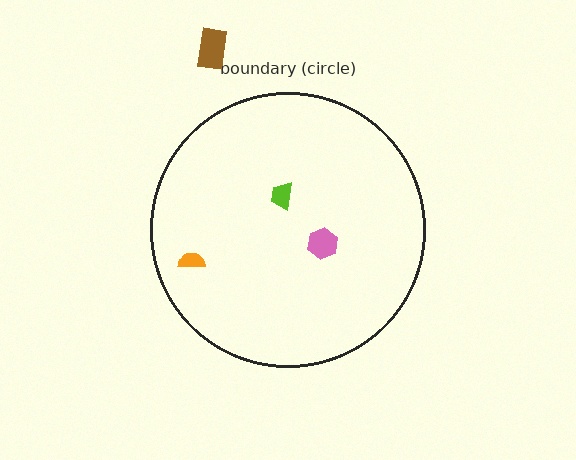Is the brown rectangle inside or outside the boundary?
Outside.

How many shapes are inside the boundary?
3 inside, 1 outside.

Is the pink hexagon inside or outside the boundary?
Inside.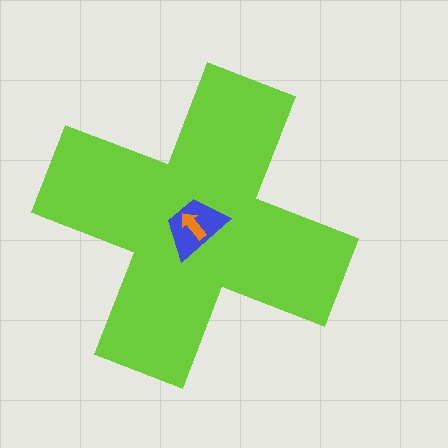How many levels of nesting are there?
3.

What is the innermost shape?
The orange arrow.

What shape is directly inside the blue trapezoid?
The orange arrow.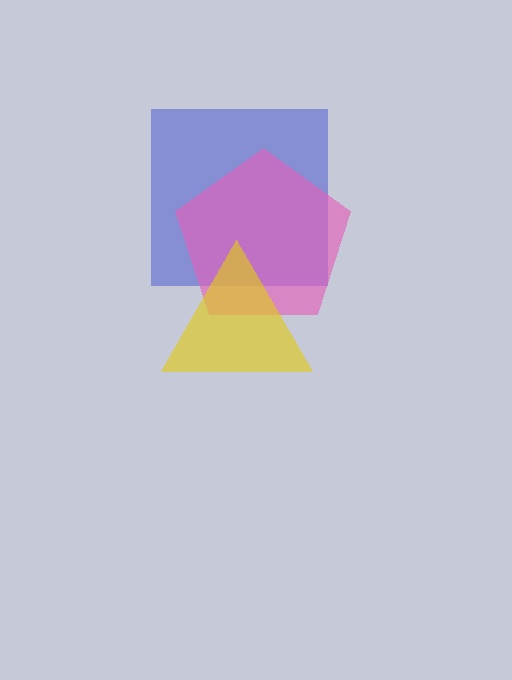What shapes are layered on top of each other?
The layered shapes are: a blue square, a pink pentagon, a yellow triangle.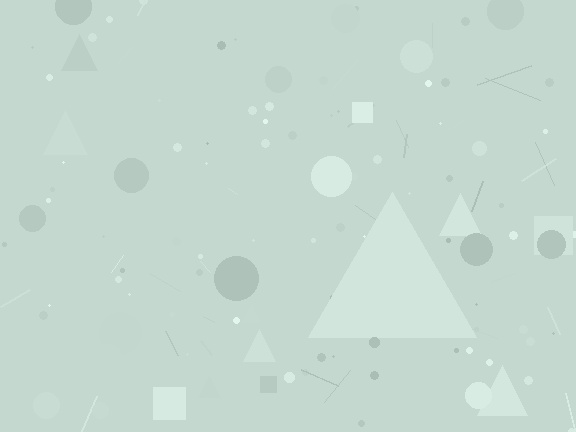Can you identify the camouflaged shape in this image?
The camouflaged shape is a triangle.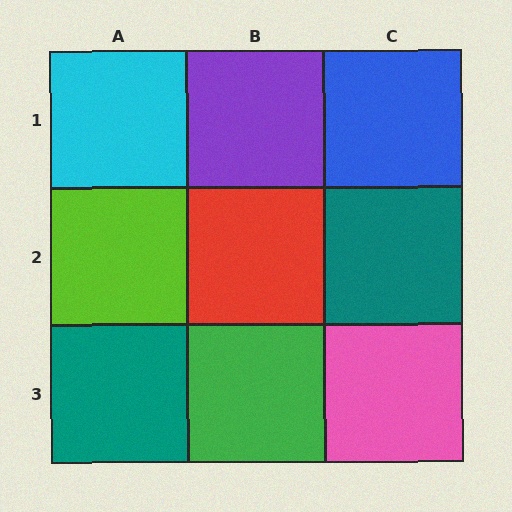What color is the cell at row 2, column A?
Lime.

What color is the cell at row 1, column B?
Purple.